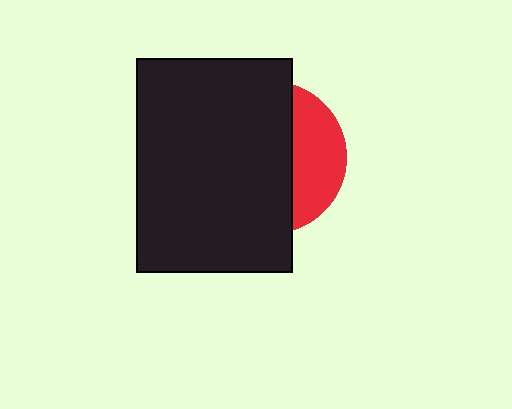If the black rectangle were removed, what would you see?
You would see the complete red circle.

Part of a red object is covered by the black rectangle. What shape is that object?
It is a circle.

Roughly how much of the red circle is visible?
A small part of it is visible (roughly 31%).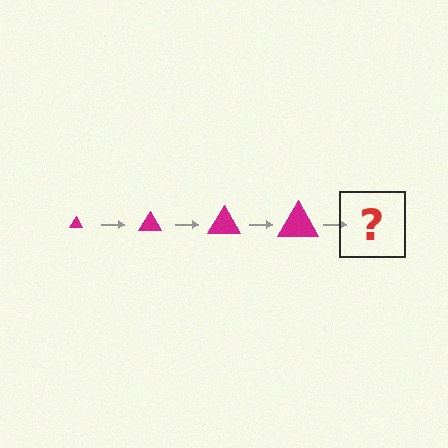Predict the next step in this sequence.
The next step is a magenta triangle, larger than the previous one.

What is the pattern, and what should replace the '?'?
The pattern is that the triangle gets progressively larger each step. The '?' should be a magenta triangle, larger than the previous one.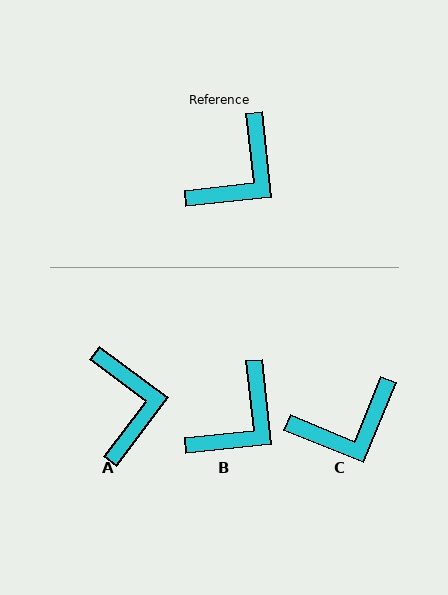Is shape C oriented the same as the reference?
No, it is off by about 28 degrees.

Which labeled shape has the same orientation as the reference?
B.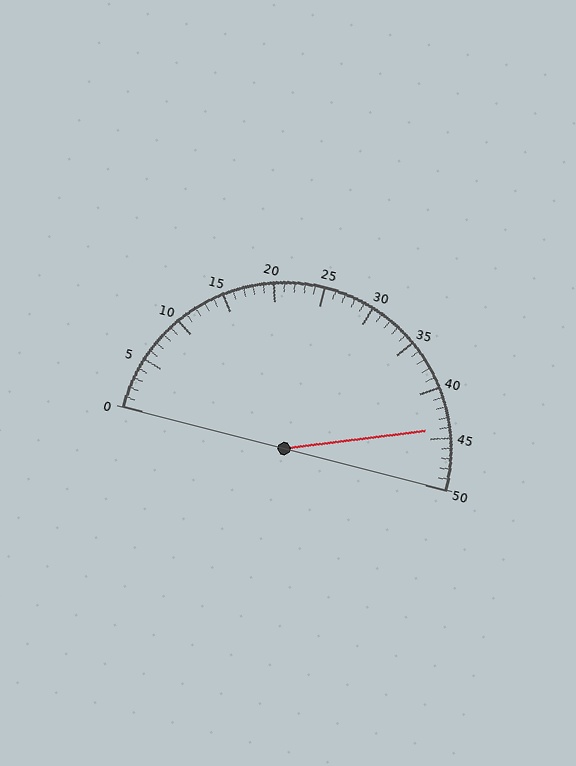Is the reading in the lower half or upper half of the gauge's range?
The reading is in the upper half of the range (0 to 50).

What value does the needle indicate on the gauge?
The needle indicates approximately 44.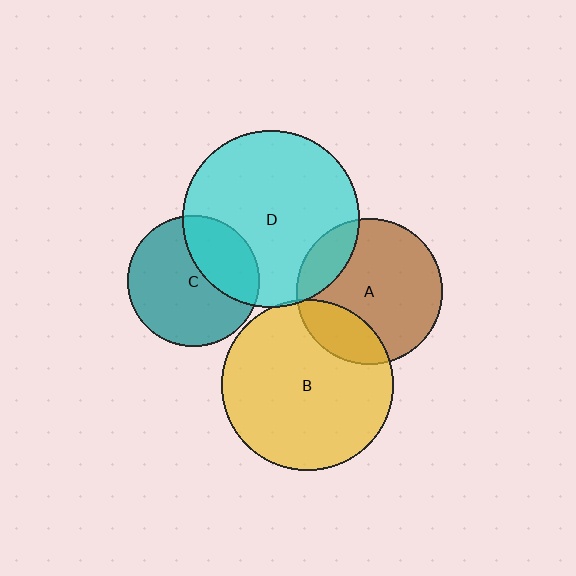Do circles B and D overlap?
Yes.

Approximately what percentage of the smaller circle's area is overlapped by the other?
Approximately 5%.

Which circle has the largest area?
Circle D (cyan).